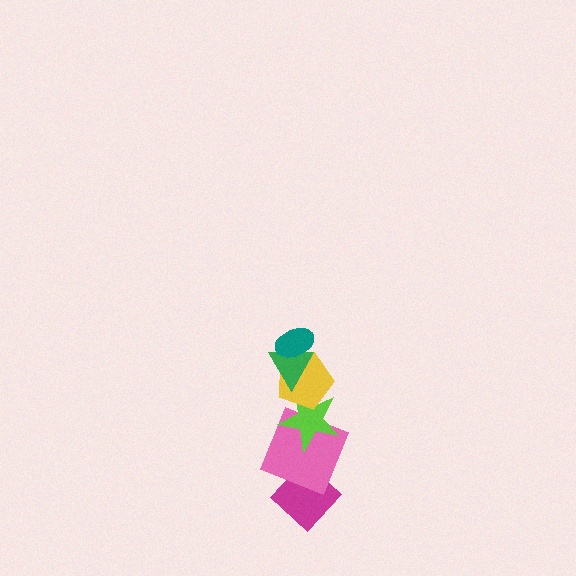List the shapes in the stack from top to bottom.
From top to bottom: the teal ellipse, the green triangle, the yellow pentagon, the lime star, the pink square, the magenta diamond.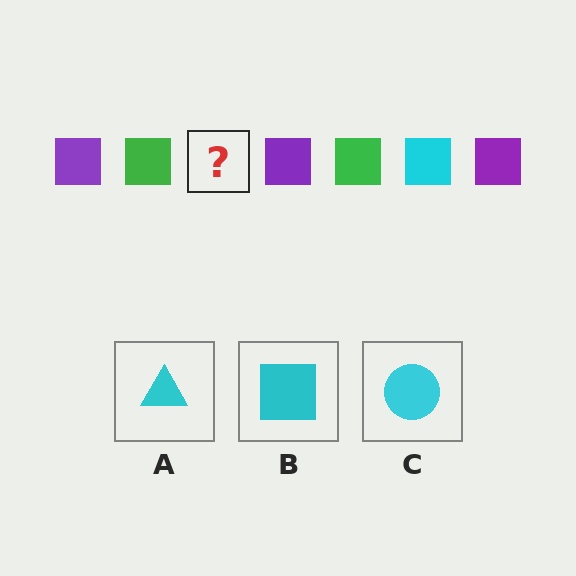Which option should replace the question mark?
Option B.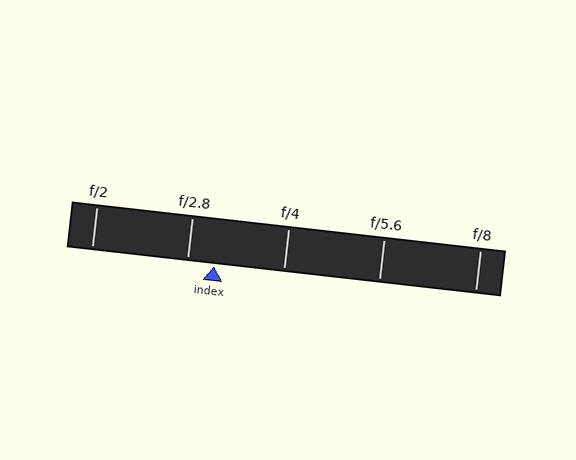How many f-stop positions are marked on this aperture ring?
There are 5 f-stop positions marked.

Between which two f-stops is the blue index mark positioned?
The index mark is between f/2.8 and f/4.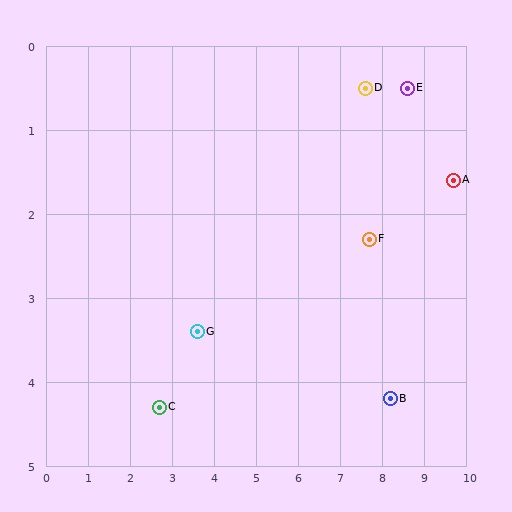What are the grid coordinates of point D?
Point D is at approximately (7.6, 0.5).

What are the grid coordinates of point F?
Point F is at approximately (7.7, 2.3).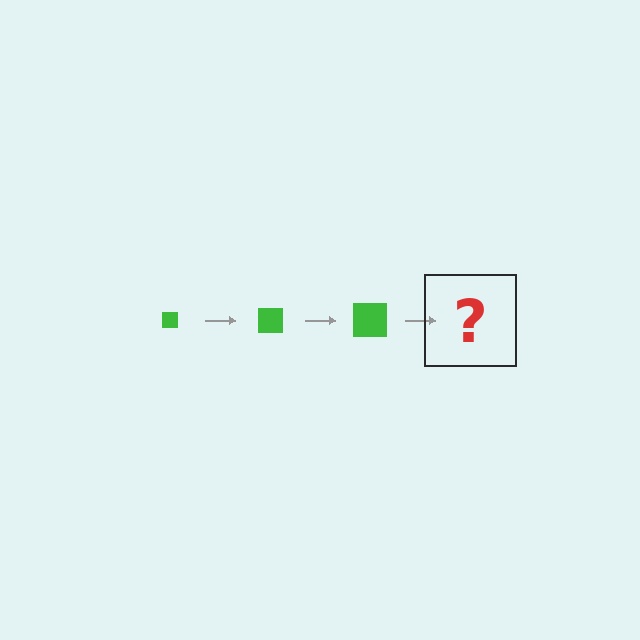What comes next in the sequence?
The next element should be a green square, larger than the previous one.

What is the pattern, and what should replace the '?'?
The pattern is that the square gets progressively larger each step. The '?' should be a green square, larger than the previous one.